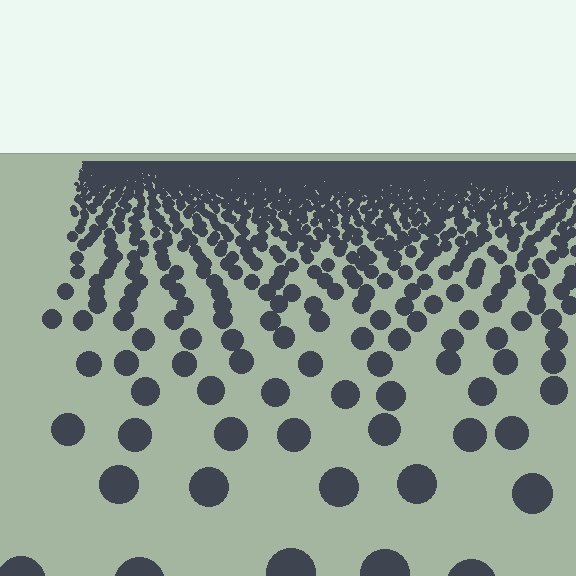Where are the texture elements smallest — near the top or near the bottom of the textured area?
Near the top.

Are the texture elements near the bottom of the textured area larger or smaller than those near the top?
Larger. Near the bottom, elements are closer to the viewer and appear at a bigger on-screen size.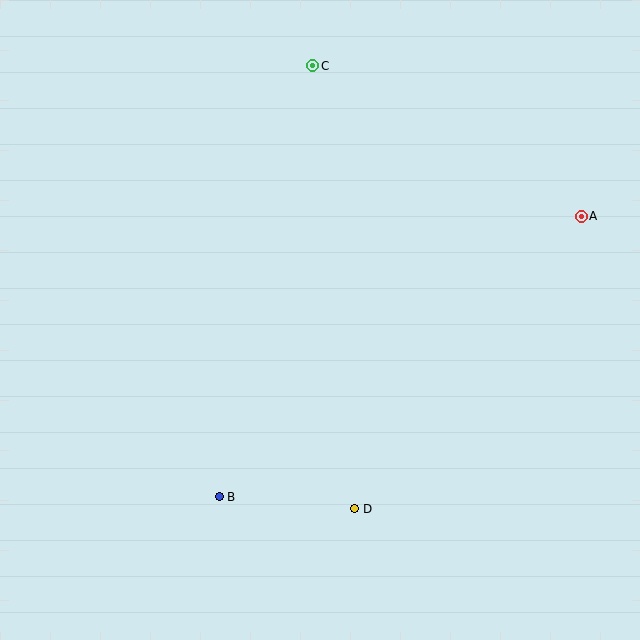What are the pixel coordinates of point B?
Point B is at (219, 497).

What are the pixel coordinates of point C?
Point C is at (313, 66).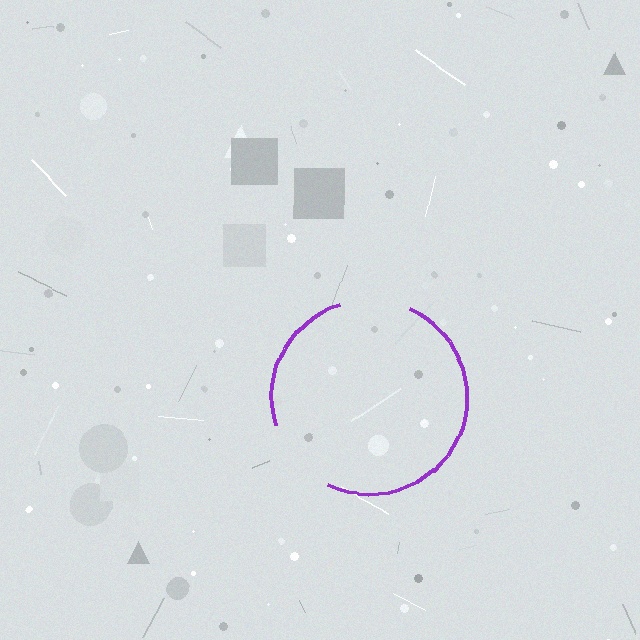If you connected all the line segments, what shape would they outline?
They would outline a circle.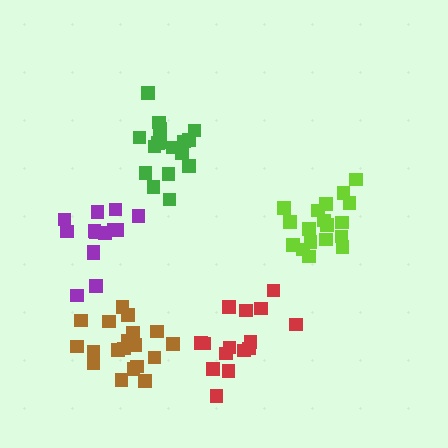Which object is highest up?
The green cluster is topmost.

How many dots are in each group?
Group 1: 17 dots, Group 2: 14 dots, Group 3: 19 dots, Group 4: 18 dots, Group 5: 15 dots (83 total).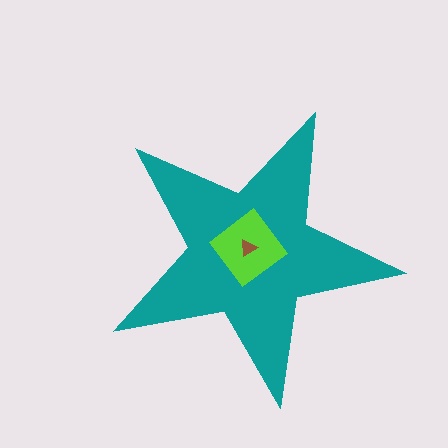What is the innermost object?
The brown triangle.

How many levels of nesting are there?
3.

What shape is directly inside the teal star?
The lime diamond.